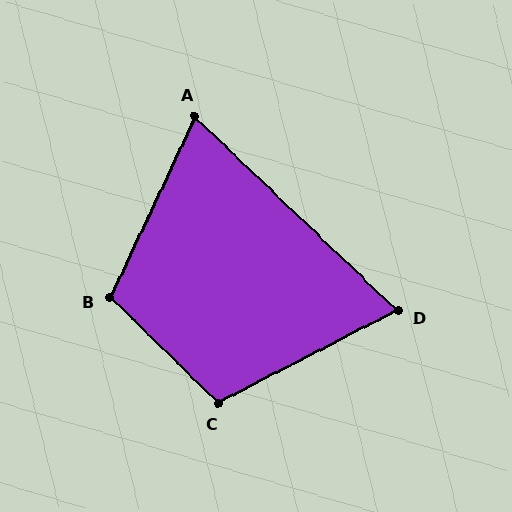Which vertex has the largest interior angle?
B, at approximately 109 degrees.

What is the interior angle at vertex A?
Approximately 71 degrees (acute).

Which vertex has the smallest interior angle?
D, at approximately 71 degrees.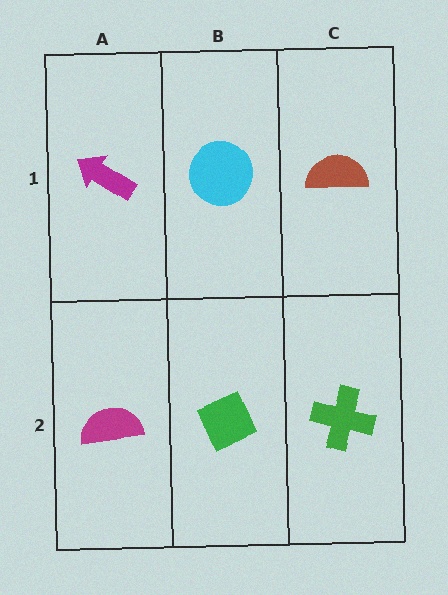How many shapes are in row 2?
3 shapes.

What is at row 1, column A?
A magenta arrow.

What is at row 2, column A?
A magenta semicircle.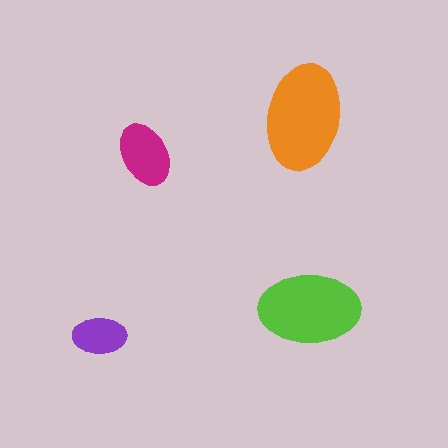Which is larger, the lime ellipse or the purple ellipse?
The lime one.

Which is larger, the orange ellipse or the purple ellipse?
The orange one.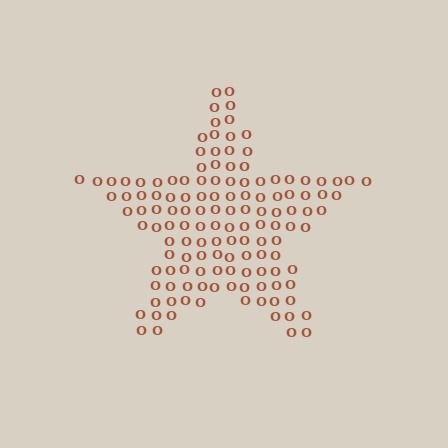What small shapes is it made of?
It is made of small letter O's.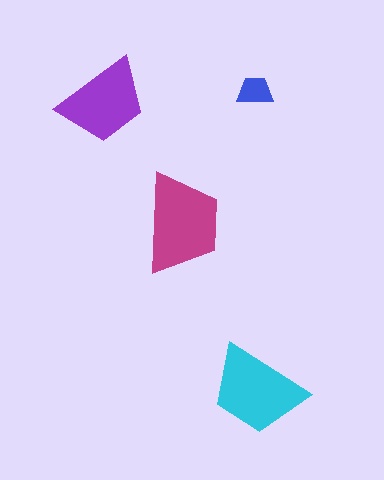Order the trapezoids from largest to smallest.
the magenta one, the cyan one, the purple one, the blue one.